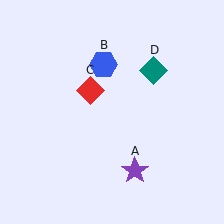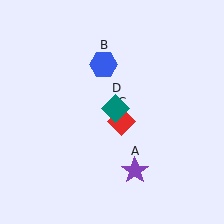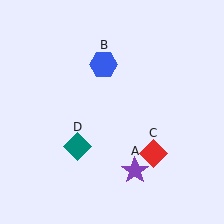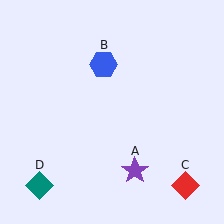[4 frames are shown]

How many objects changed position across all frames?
2 objects changed position: red diamond (object C), teal diamond (object D).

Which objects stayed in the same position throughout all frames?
Purple star (object A) and blue hexagon (object B) remained stationary.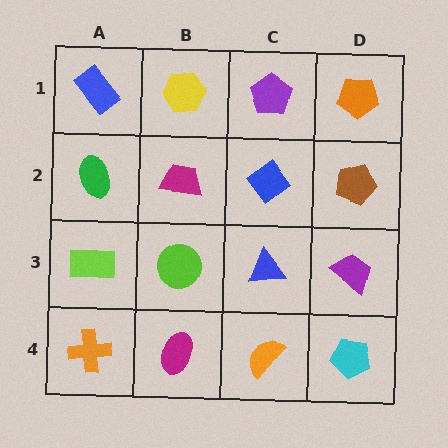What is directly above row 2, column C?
A purple pentagon.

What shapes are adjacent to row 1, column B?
A magenta trapezoid (row 2, column B), a blue rectangle (row 1, column A), a purple pentagon (row 1, column C).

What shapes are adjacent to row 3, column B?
A magenta trapezoid (row 2, column B), a magenta ellipse (row 4, column B), a lime rectangle (row 3, column A), a blue triangle (row 3, column C).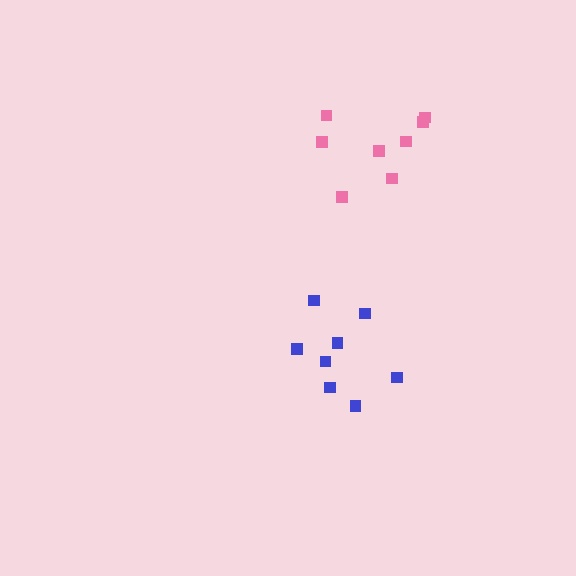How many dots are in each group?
Group 1: 8 dots, Group 2: 8 dots (16 total).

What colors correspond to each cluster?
The clusters are colored: blue, pink.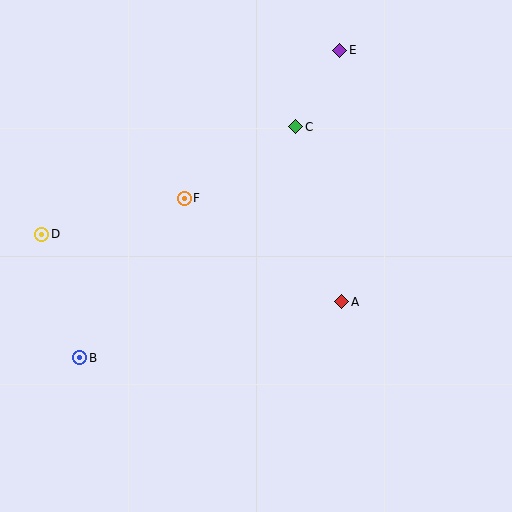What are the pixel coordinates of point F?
Point F is at (184, 198).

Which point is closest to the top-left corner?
Point D is closest to the top-left corner.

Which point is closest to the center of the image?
Point F at (184, 198) is closest to the center.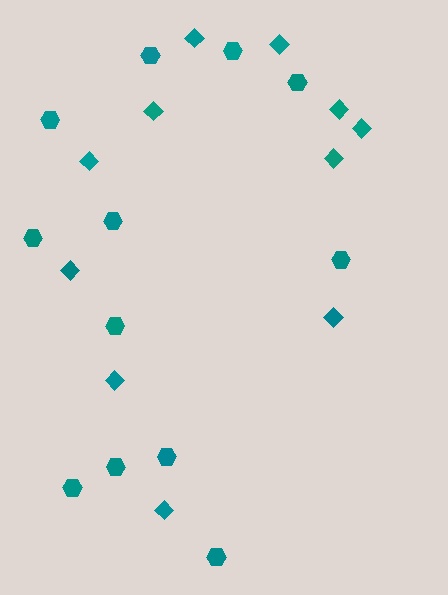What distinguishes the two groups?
There are 2 groups: one group of diamonds (11) and one group of hexagons (12).